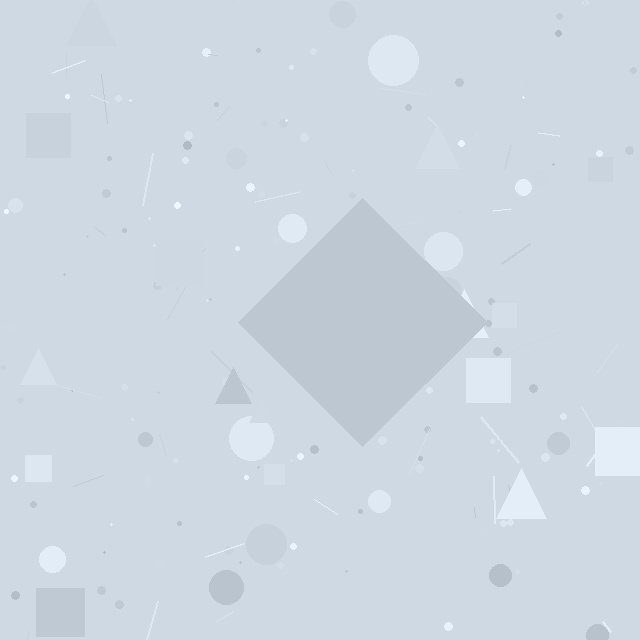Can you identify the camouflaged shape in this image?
The camouflaged shape is a diamond.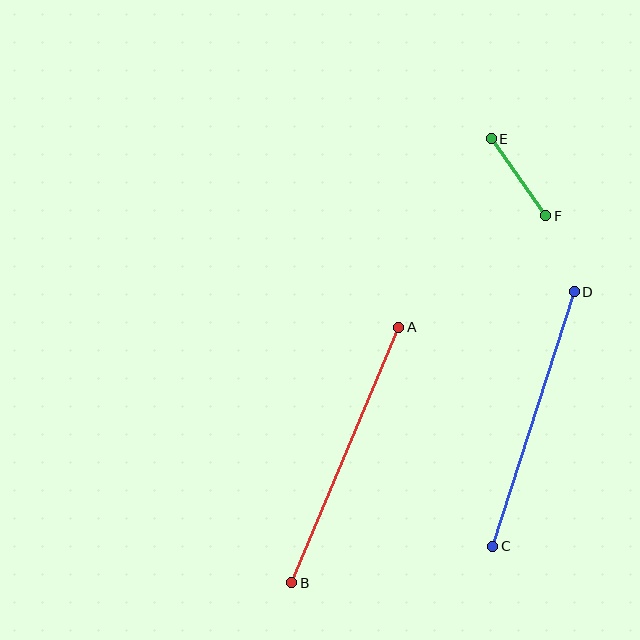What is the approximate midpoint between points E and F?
The midpoint is at approximately (519, 177) pixels.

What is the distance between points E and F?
The distance is approximately 94 pixels.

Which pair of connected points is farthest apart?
Points A and B are farthest apart.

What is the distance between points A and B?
The distance is approximately 277 pixels.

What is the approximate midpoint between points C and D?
The midpoint is at approximately (533, 419) pixels.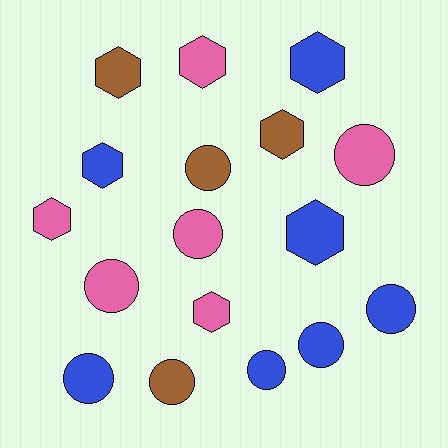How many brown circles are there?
There are 2 brown circles.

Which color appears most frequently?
Blue, with 7 objects.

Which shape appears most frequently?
Circle, with 9 objects.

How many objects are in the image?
There are 17 objects.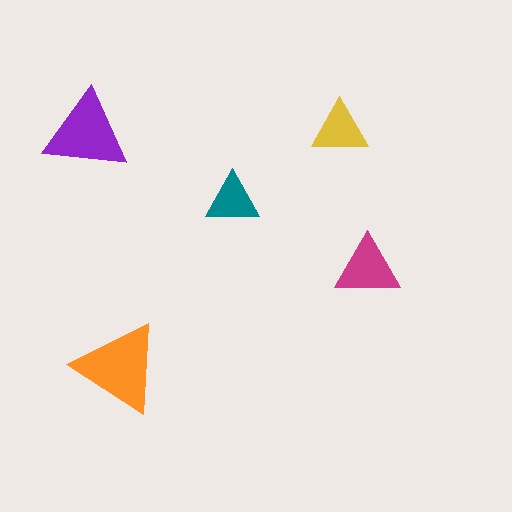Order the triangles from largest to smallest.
the orange one, the purple one, the magenta one, the yellow one, the teal one.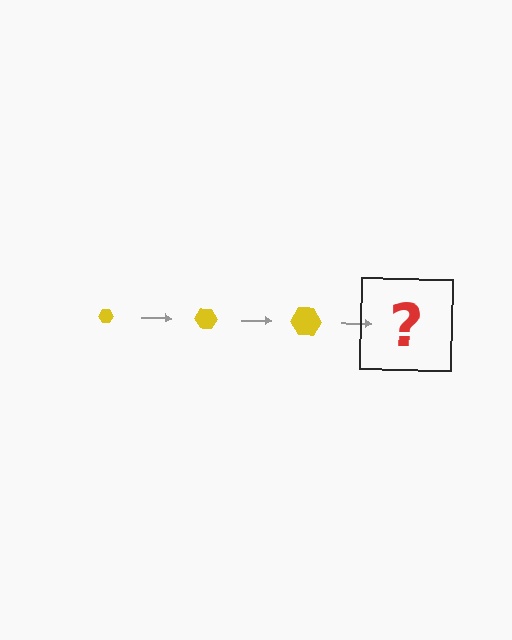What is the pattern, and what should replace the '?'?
The pattern is that the hexagon gets progressively larger each step. The '?' should be a yellow hexagon, larger than the previous one.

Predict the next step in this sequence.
The next step is a yellow hexagon, larger than the previous one.